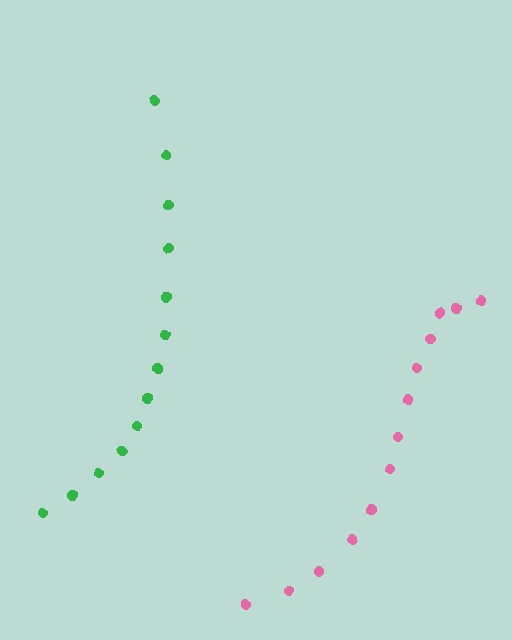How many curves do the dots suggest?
There are 2 distinct paths.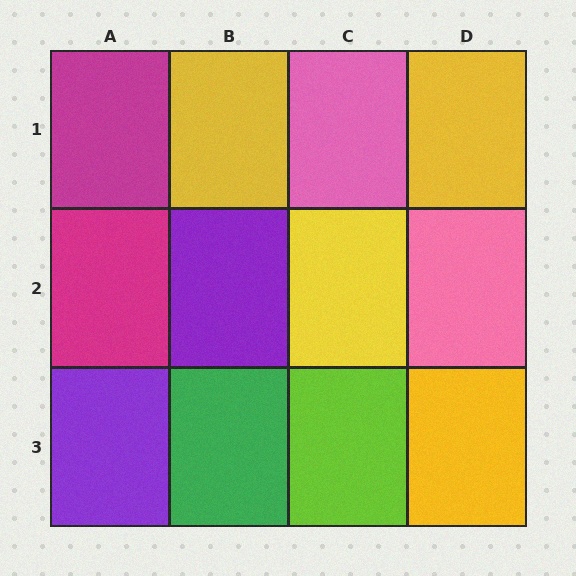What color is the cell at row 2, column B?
Purple.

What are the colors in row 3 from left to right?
Purple, green, lime, yellow.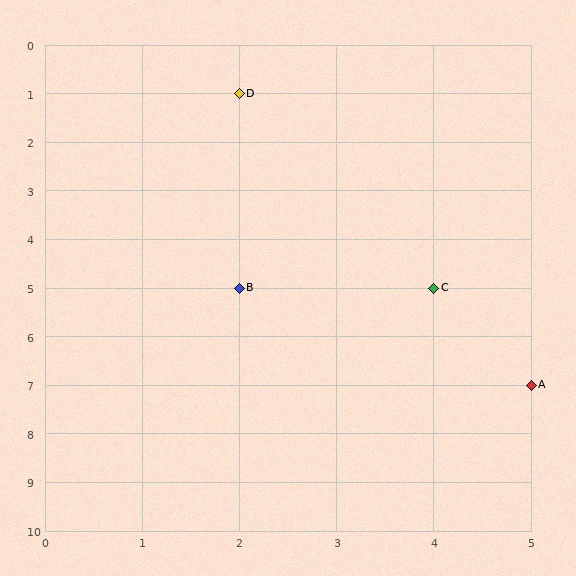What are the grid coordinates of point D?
Point D is at grid coordinates (2, 1).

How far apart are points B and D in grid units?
Points B and D are 4 rows apart.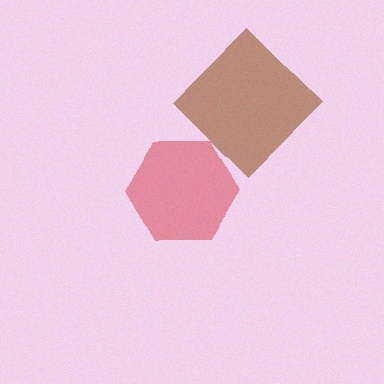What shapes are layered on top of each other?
The layered shapes are: a brown diamond, a red hexagon.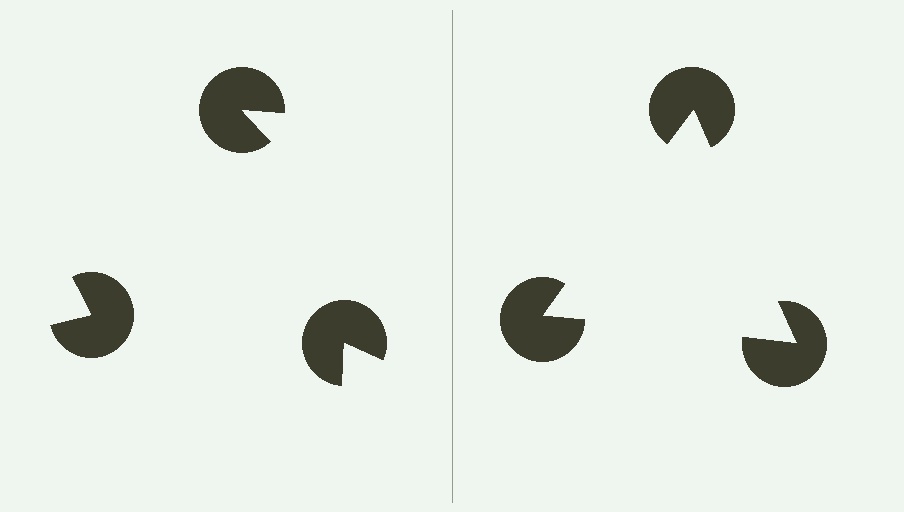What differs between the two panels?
The pac-man discs are positioned identically on both sides; only the wedge orientations differ. On the right they align to a triangle; on the left they are misaligned.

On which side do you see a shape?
An illusory triangle appears on the right side. On the left side the wedge cuts are rotated, so no coherent shape forms.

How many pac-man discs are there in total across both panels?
6 — 3 on each side.